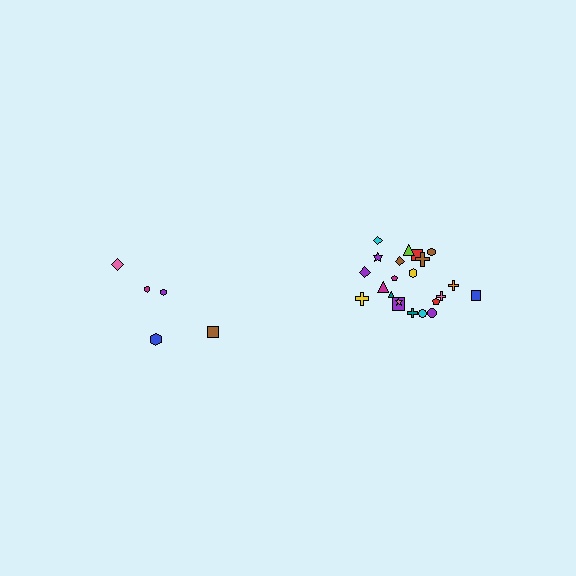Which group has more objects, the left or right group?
The right group.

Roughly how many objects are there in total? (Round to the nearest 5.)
Roughly 25 objects in total.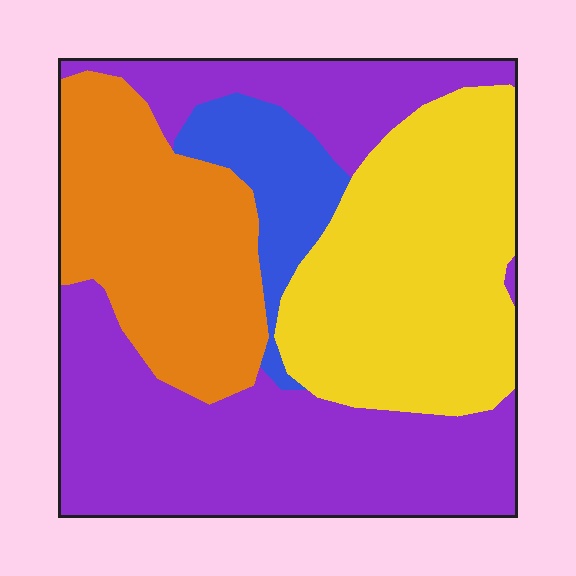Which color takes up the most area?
Purple, at roughly 40%.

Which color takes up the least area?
Blue, at roughly 10%.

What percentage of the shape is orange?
Orange covers roughly 20% of the shape.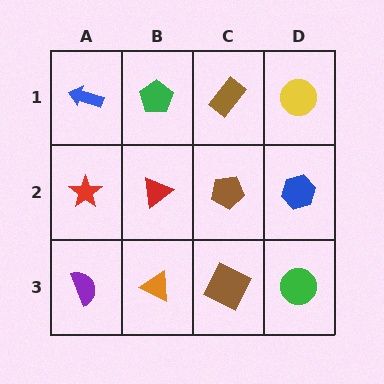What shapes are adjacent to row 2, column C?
A brown rectangle (row 1, column C), a brown square (row 3, column C), a red triangle (row 2, column B), a blue hexagon (row 2, column D).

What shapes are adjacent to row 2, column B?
A green pentagon (row 1, column B), an orange triangle (row 3, column B), a red star (row 2, column A), a brown pentagon (row 2, column C).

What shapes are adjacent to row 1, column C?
A brown pentagon (row 2, column C), a green pentagon (row 1, column B), a yellow circle (row 1, column D).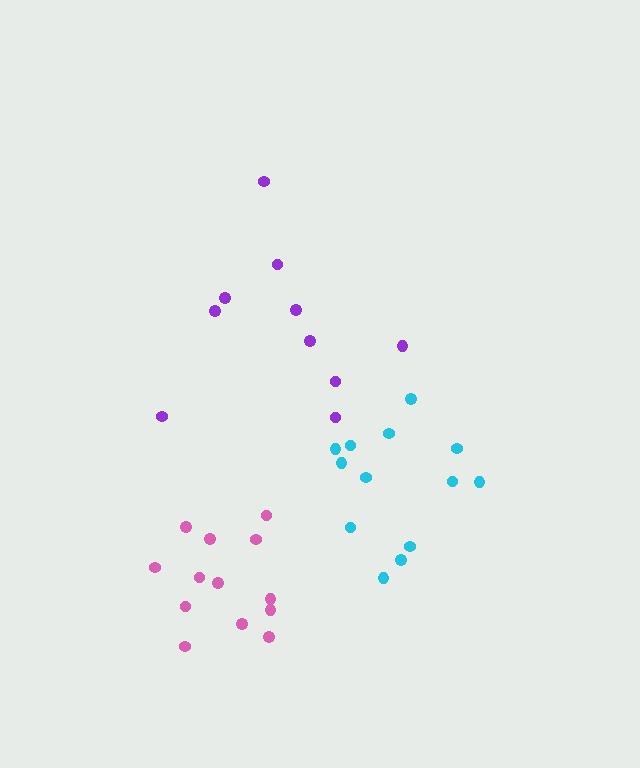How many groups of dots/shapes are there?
There are 3 groups.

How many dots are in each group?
Group 1: 10 dots, Group 2: 13 dots, Group 3: 13 dots (36 total).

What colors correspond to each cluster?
The clusters are colored: purple, cyan, pink.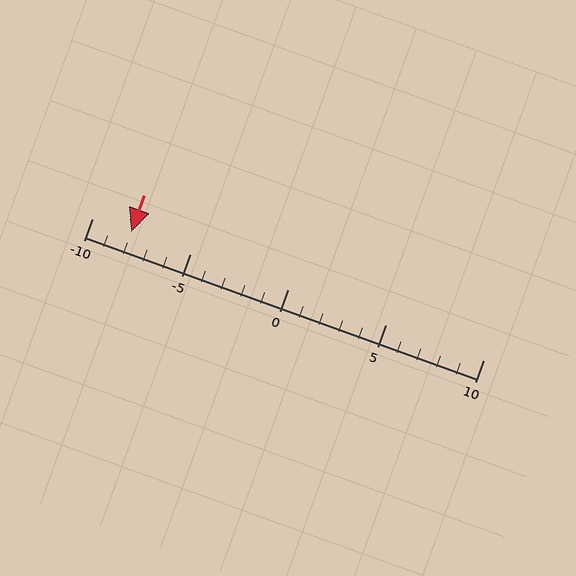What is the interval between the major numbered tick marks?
The major tick marks are spaced 5 units apart.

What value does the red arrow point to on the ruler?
The red arrow points to approximately -8.